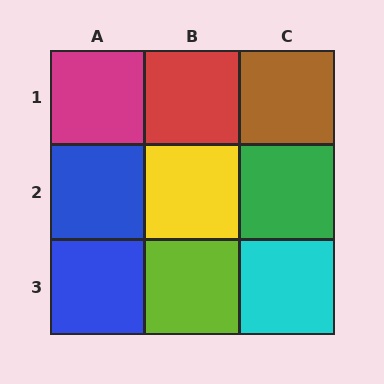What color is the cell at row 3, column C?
Cyan.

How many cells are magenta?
1 cell is magenta.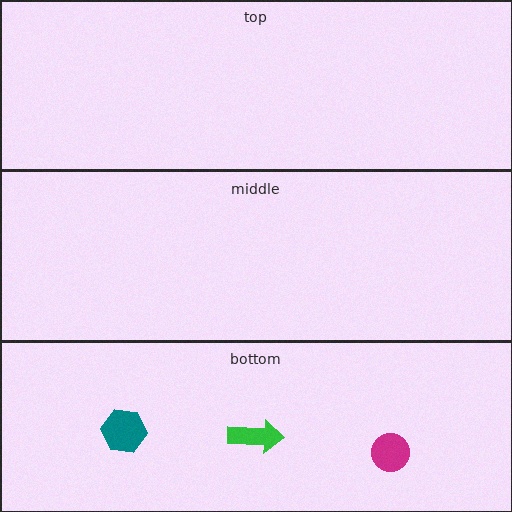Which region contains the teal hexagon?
The bottom region.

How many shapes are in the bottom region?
3.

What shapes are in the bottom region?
The green arrow, the teal hexagon, the magenta circle.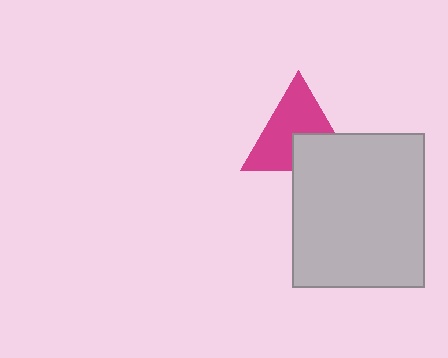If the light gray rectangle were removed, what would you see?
You would see the complete magenta triangle.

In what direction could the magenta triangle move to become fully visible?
The magenta triangle could move up. That would shift it out from behind the light gray rectangle entirely.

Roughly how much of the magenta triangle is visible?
Most of it is visible (roughly 65%).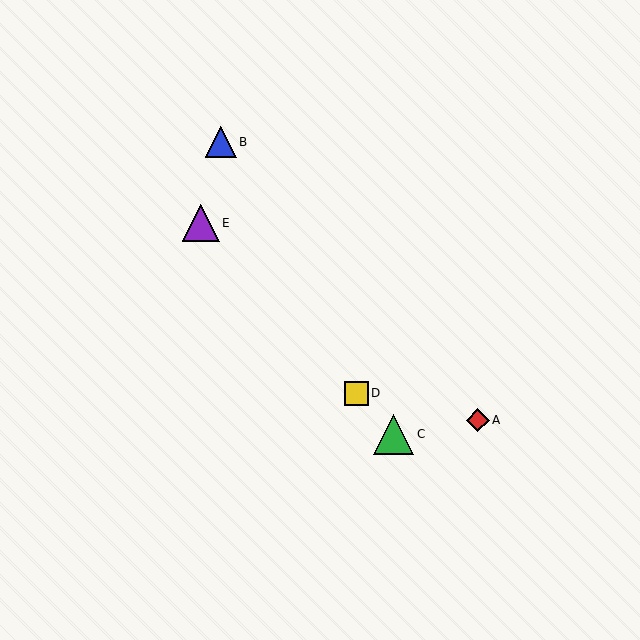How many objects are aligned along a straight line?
3 objects (C, D, E) are aligned along a straight line.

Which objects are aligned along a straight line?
Objects C, D, E are aligned along a straight line.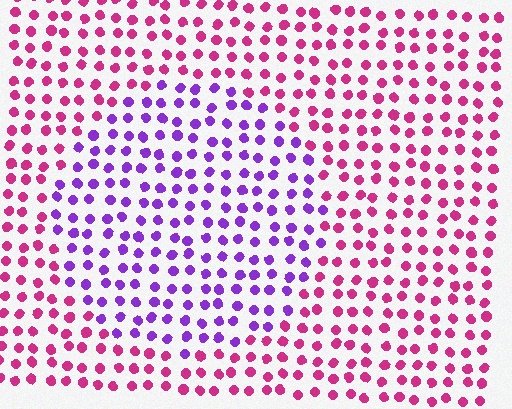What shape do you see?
I see a circle.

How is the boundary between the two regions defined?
The boundary is defined purely by a slight shift in hue (about 53 degrees). Spacing, size, and orientation are identical on both sides.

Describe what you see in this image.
The image is filled with small magenta elements in a uniform arrangement. A circle-shaped region is visible where the elements are tinted to a slightly different hue, forming a subtle color boundary.